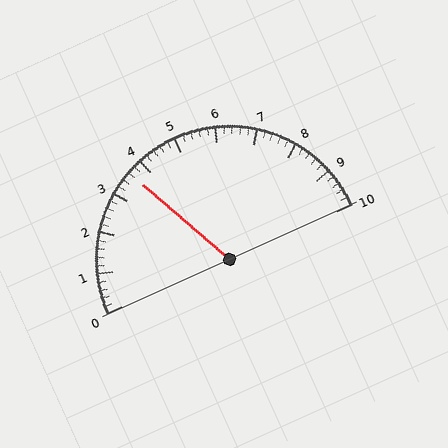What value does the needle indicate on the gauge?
The needle indicates approximately 3.6.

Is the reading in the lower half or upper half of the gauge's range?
The reading is in the lower half of the range (0 to 10).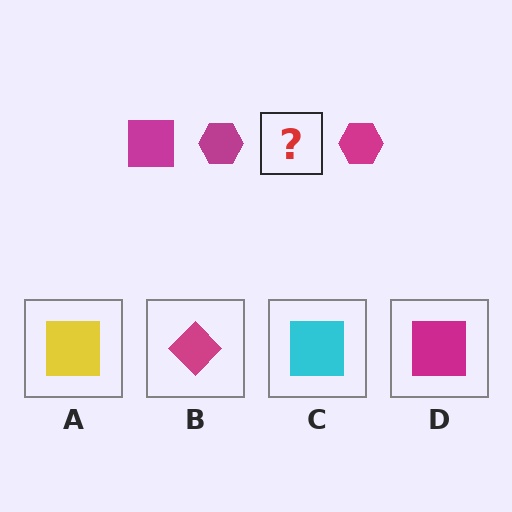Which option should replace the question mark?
Option D.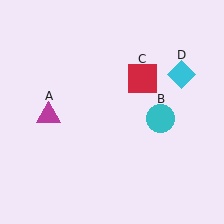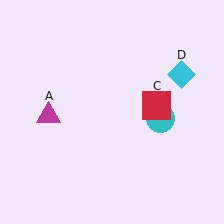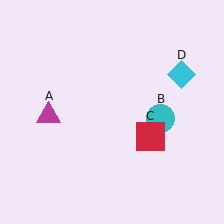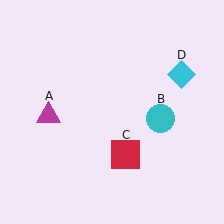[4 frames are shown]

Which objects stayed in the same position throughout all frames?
Magenta triangle (object A) and cyan circle (object B) and cyan diamond (object D) remained stationary.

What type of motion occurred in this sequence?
The red square (object C) rotated clockwise around the center of the scene.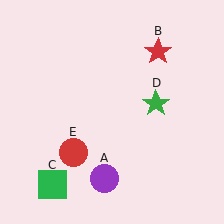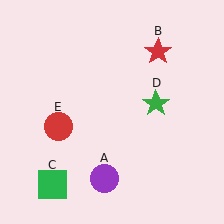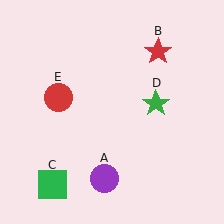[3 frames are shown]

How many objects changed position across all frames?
1 object changed position: red circle (object E).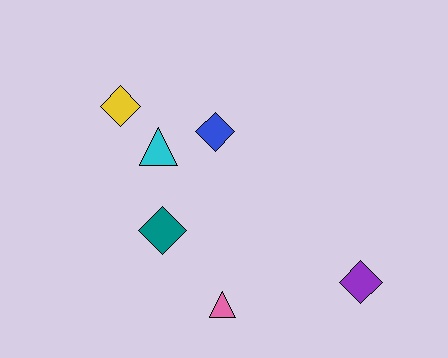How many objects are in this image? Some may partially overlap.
There are 6 objects.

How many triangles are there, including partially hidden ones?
There are 2 triangles.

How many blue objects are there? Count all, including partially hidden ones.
There is 1 blue object.